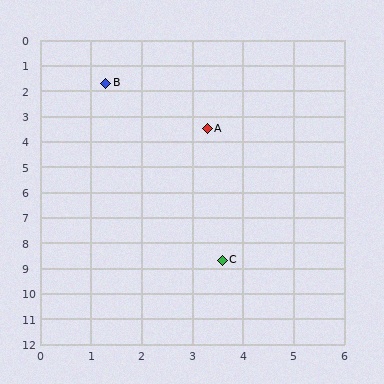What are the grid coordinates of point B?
Point B is at approximately (1.3, 1.7).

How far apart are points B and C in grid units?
Points B and C are about 7.4 grid units apart.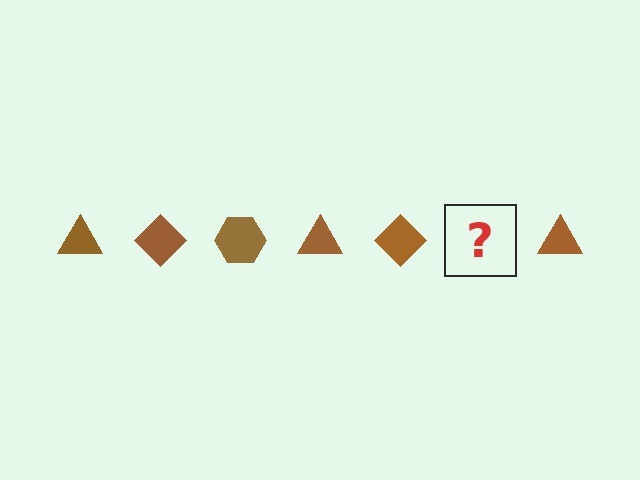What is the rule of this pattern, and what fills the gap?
The rule is that the pattern cycles through triangle, diamond, hexagon shapes in brown. The gap should be filled with a brown hexagon.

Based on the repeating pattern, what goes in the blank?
The blank should be a brown hexagon.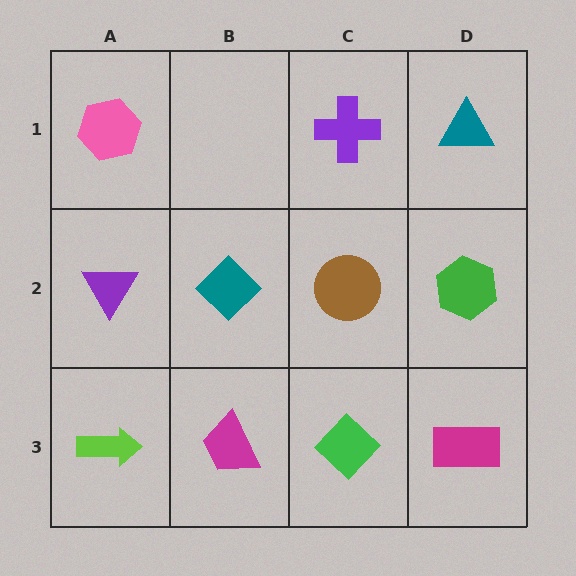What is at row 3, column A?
A lime arrow.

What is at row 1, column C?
A purple cross.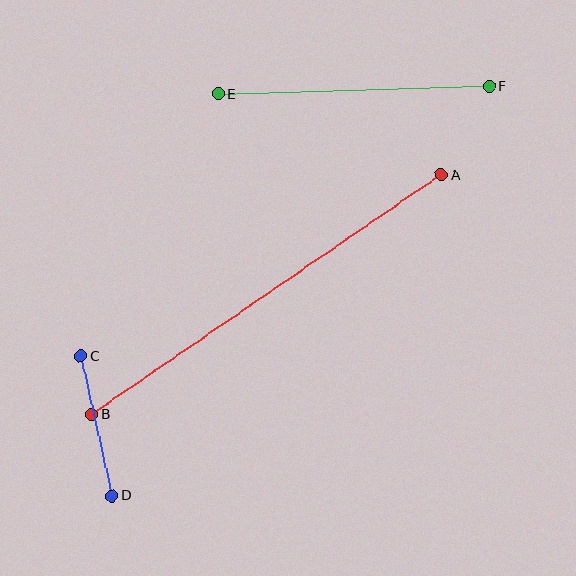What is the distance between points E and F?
The distance is approximately 271 pixels.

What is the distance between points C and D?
The distance is approximately 143 pixels.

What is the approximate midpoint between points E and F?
The midpoint is at approximately (354, 90) pixels.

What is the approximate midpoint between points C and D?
The midpoint is at approximately (96, 426) pixels.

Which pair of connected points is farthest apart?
Points A and B are farthest apart.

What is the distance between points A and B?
The distance is approximately 424 pixels.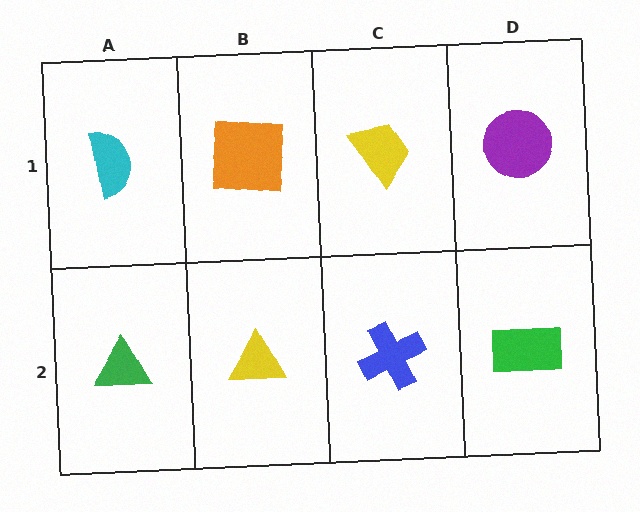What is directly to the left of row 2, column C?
A yellow triangle.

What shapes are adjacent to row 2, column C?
A yellow trapezoid (row 1, column C), a yellow triangle (row 2, column B), a green rectangle (row 2, column D).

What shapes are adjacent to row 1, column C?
A blue cross (row 2, column C), an orange square (row 1, column B), a purple circle (row 1, column D).